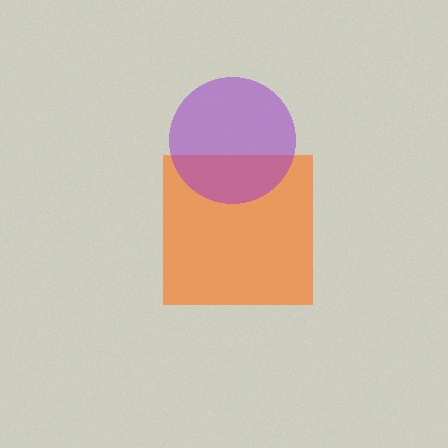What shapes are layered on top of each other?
The layered shapes are: an orange square, a purple circle.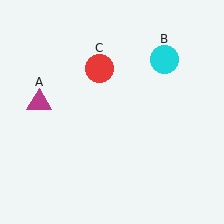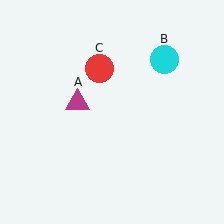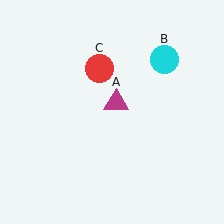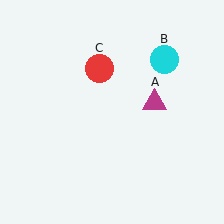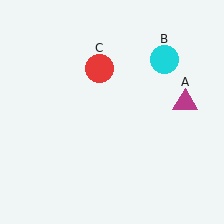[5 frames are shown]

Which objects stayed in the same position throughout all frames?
Cyan circle (object B) and red circle (object C) remained stationary.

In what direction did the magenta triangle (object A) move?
The magenta triangle (object A) moved right.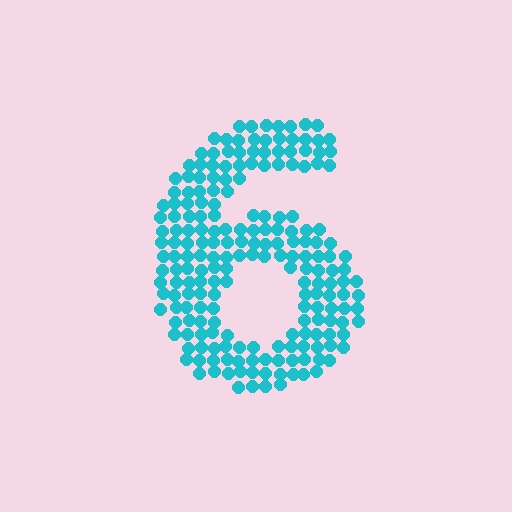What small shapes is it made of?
It is made of small circles.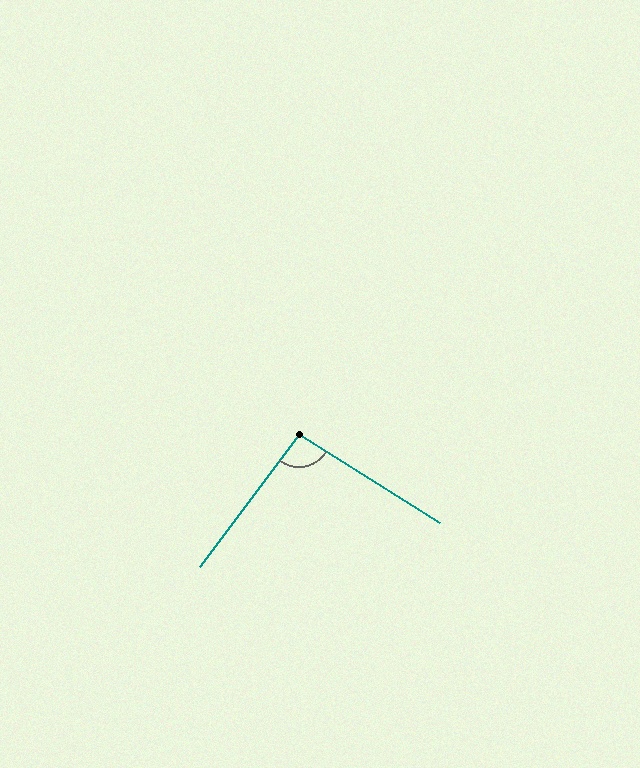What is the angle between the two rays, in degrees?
Approximately 95 degrees.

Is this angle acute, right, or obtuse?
It is approximately a right angle.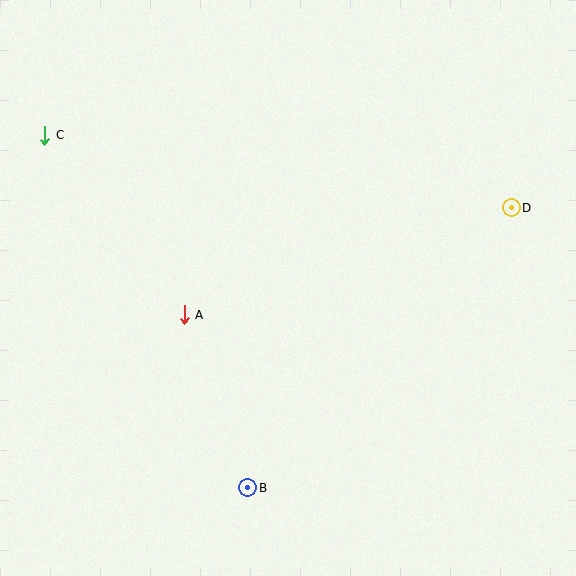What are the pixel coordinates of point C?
Point C is at (45, 135).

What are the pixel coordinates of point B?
Point B is at (248, 488).